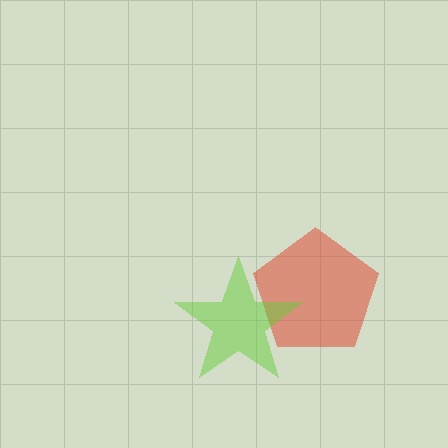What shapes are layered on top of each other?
The layered shapes are: a red pentagon, a lime star.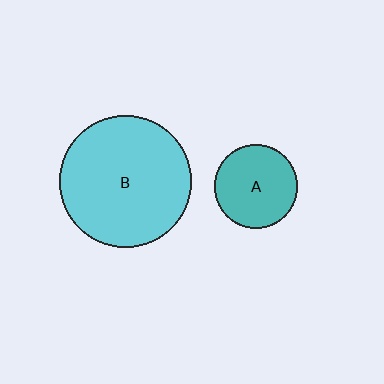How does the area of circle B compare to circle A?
Approximately 2.5 times.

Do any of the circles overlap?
No, none of the circles overlap.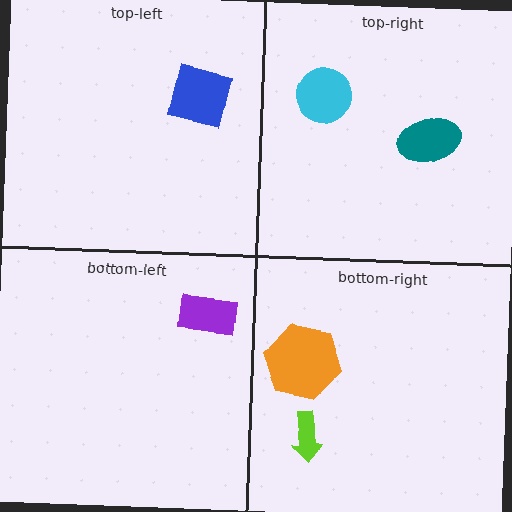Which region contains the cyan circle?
The top-right region.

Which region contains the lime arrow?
The bottom-right region.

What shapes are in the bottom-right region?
The lime arrow, the orange hexagon.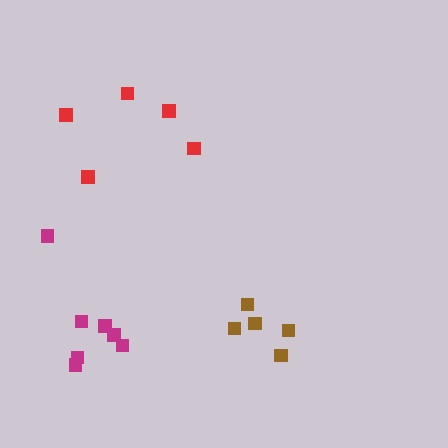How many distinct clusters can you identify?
There are 3 distinct clusters.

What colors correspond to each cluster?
The clusters are colored: brown, red, magenta.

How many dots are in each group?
Group 1: 5 dots, Group 2: 5 dots, Group 3: 7 dots (17 total).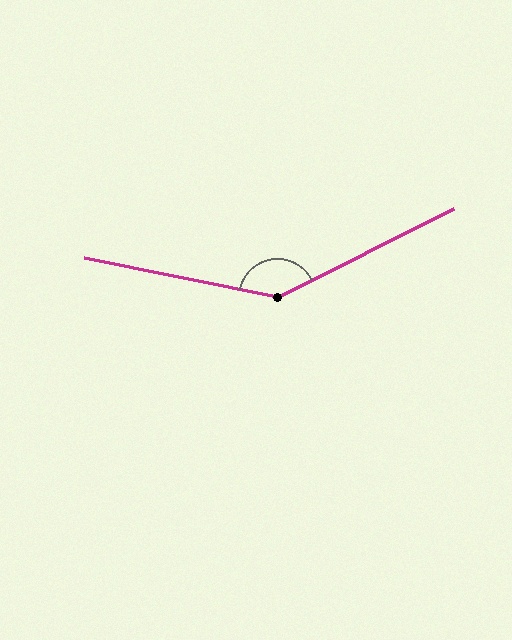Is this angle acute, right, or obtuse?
It is obtuse.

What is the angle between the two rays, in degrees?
Approximately 142 degrees.